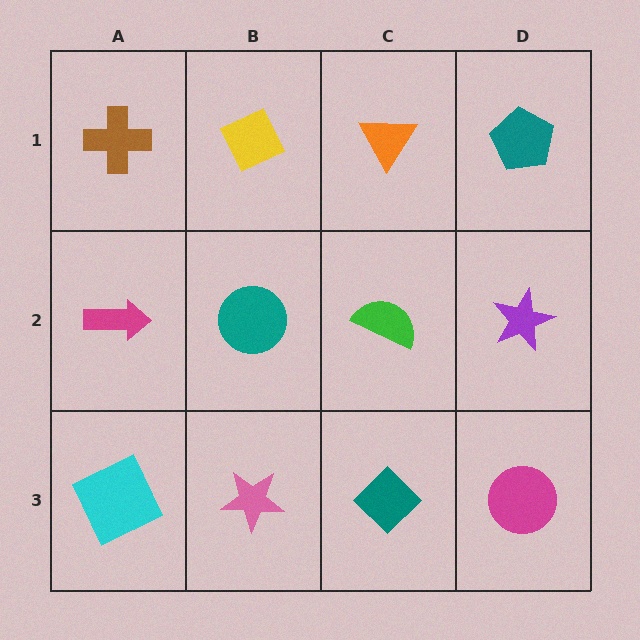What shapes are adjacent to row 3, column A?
A magenta arrow (row 2, column A), a pink star (row 3, column B).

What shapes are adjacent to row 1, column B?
A teal circle (row 2, column B), a brown cross (row 1, column A), an orange triangle (row 1, column C).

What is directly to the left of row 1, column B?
A brown cross.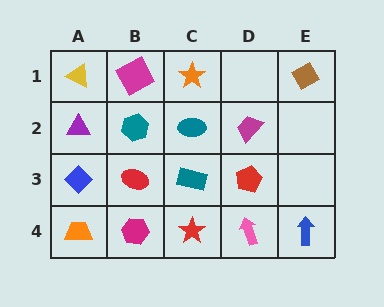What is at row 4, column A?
An orange trapezoid.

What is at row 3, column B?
A red ellipse.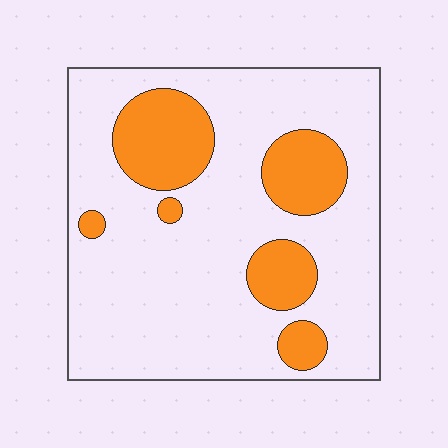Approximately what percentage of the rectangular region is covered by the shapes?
Approximately 20%.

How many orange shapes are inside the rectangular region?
6.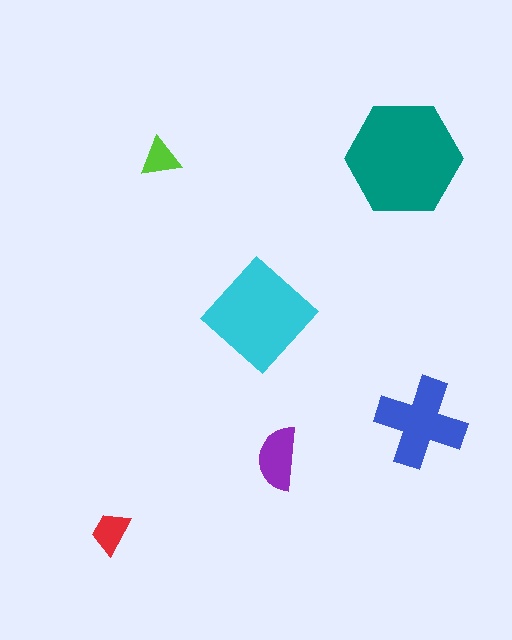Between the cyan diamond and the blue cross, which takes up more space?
The cyan diamond.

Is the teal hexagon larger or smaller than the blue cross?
Larger.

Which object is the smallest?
The lime triangle.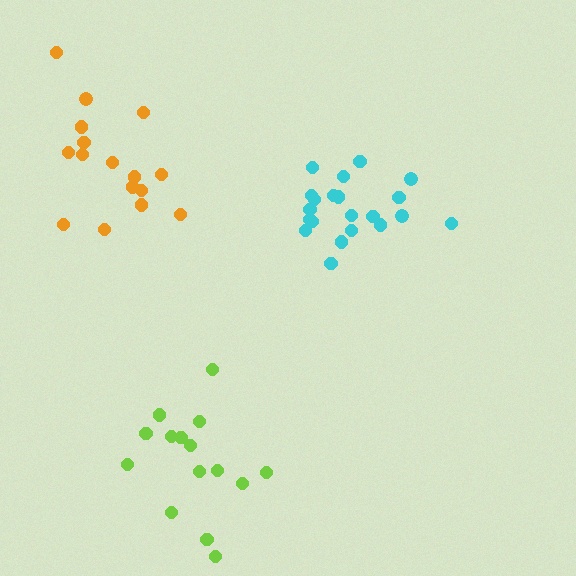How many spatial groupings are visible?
There are 3 spatial groupings.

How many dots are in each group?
Group 1: 16 dots, Group 2: 21 dots, Group 3: 15 dots (52 total).